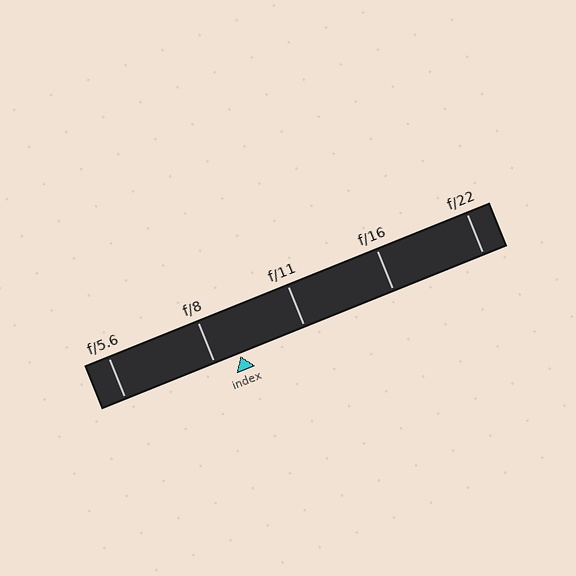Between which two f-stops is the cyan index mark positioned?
The index mark is between f/8 and f/11.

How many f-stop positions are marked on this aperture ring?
There are 5 f-stop positions marked.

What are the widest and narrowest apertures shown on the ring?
The widest aperture shown is f/5.6 and the narrowest is f/22.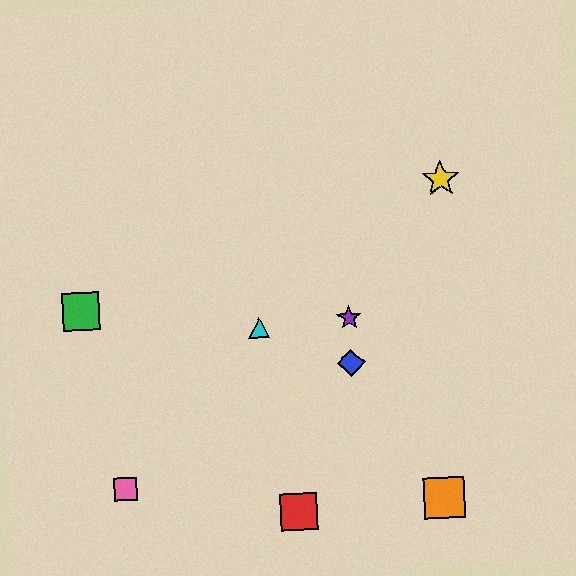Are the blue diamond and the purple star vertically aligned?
Yes, both are at x≈351.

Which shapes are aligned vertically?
The blue diamond, the purple star are aligned vertically.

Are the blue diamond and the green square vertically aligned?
No, the blue diamond is at x≈351 and the green square is at x≈81.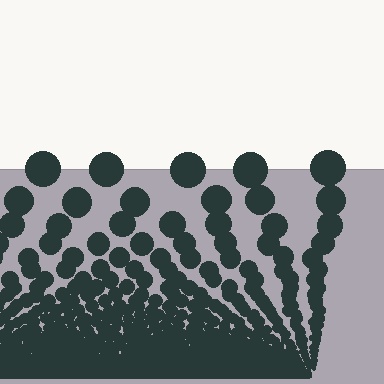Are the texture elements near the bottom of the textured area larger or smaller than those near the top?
Smaller. The gradient is inverted — elements near the bottom are smaller and denser.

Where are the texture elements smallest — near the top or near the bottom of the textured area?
Near the bottom.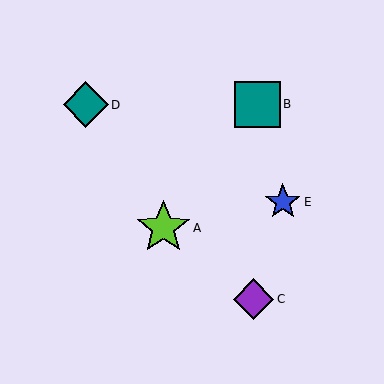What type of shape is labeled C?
Shape C is a purple diamond.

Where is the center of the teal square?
The center of the teal square is at (257, 104).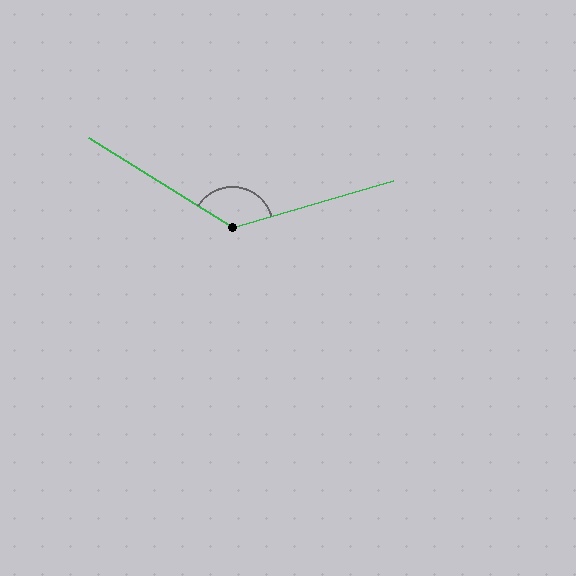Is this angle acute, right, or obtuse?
It is obtuse.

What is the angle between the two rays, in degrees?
Approximately 132 degrees.